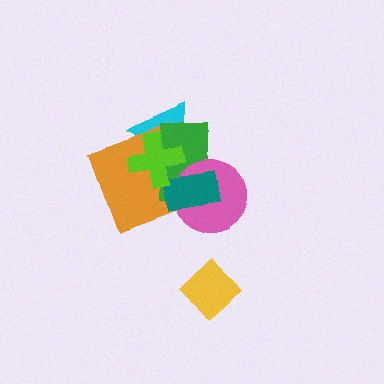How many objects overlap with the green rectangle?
5 objects overlap with the green rectangle.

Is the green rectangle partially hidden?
Yes, it is partially covered by another shape.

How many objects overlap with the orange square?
5 objects overlap with the orange square.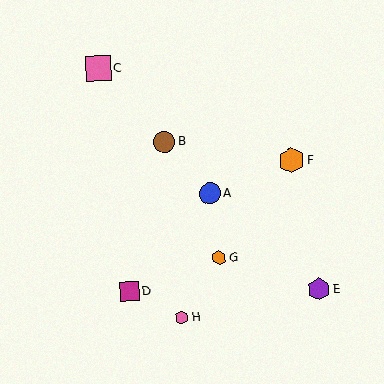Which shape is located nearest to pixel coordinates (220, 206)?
The blue circle (labeled A) at (210, 193) is nearest to that location.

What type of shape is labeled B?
Shape B is a brown circle.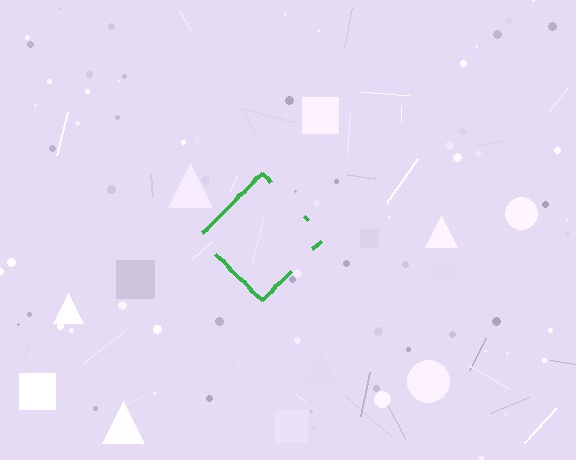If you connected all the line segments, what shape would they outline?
They would outline a diamond.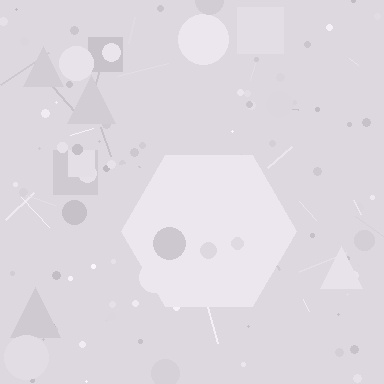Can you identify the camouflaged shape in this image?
The camouflaged shape is a hexagon.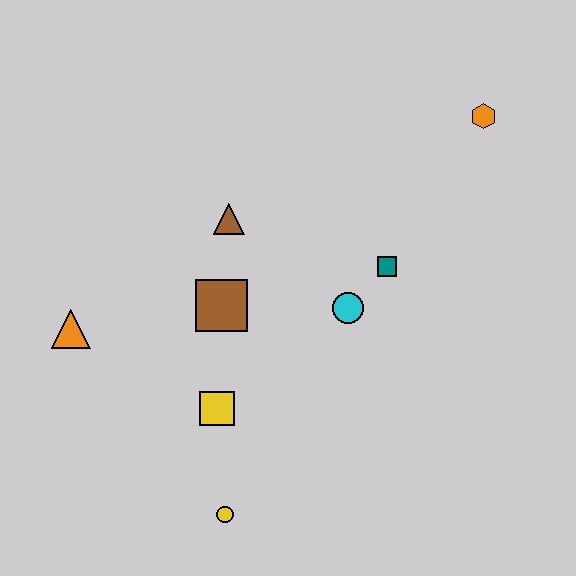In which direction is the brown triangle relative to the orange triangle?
The brown triangle is to the right of the orange triangle.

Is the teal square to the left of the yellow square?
No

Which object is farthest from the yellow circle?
The orange hexagon is farthest from the yellow circle.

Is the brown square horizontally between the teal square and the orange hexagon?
No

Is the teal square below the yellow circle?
No